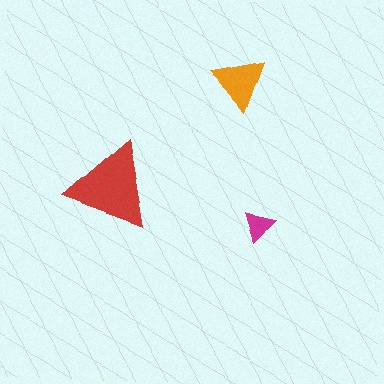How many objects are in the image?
There are 3 objects in the image.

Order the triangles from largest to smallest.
the red one, the orange one, the magenta one.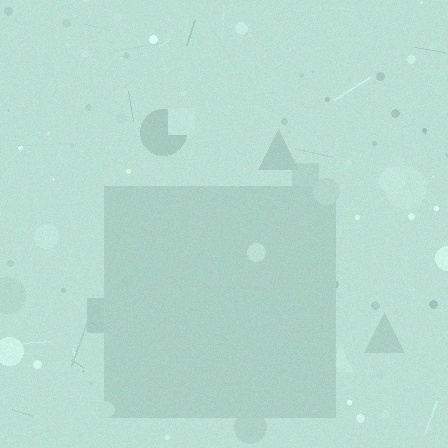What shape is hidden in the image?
A square is hidden in the image.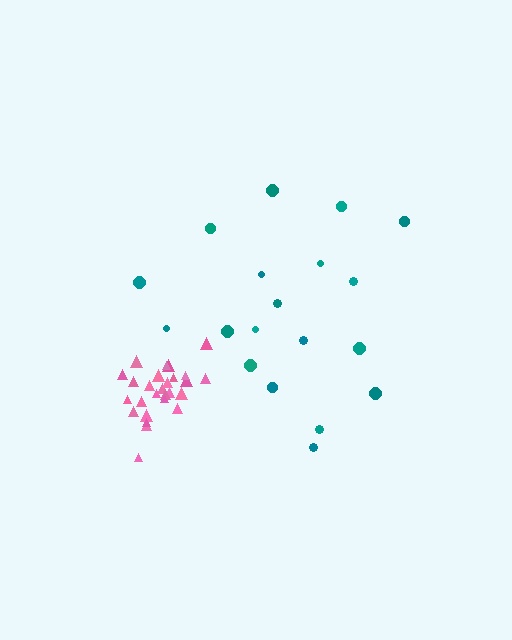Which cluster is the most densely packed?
Pink.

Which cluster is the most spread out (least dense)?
Teal.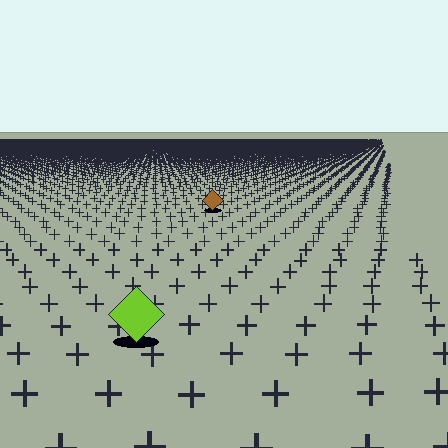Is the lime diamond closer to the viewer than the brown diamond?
Yes. The lime diamond is closer — you can tell from the texture gradient: the ground texture is coarser near it.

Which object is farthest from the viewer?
The brown diamond is farthest from the viewer. It appears smaller and the ground texture around it is denser.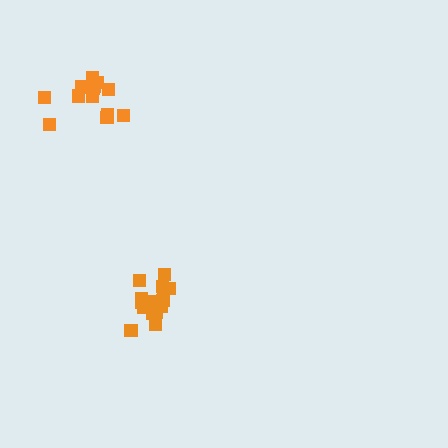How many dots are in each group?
Group 1: 15 dots, Group 2: 13 dots (28 total).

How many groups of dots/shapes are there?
There are 2 groups.